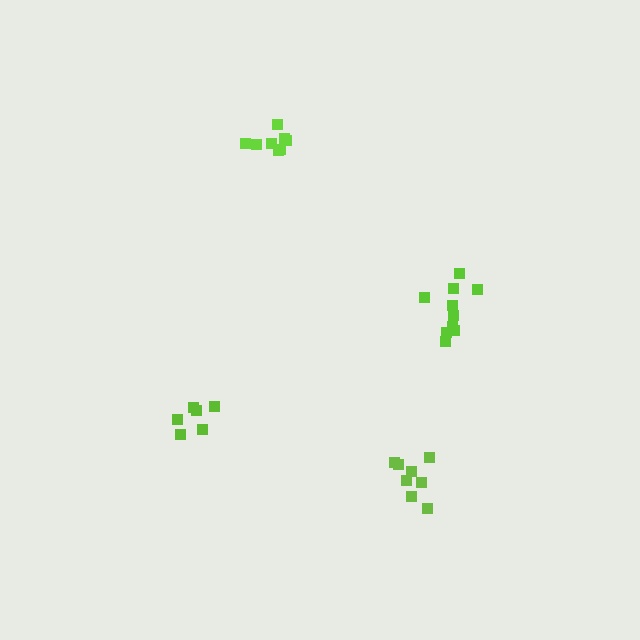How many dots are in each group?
Group 1: 6 dots, Group 2: 8 dots, Group 3: 8 dots, Group 4: 10 dots (32 total).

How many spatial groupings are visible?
There are 4 spatial groupings.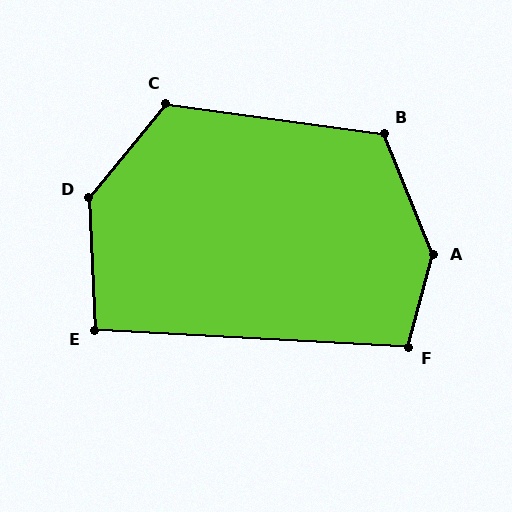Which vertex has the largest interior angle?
A, at approximately 143 degrees.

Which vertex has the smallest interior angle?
E, at approximately 96 degrees.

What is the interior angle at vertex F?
Approximately 102 degrees (obtuse).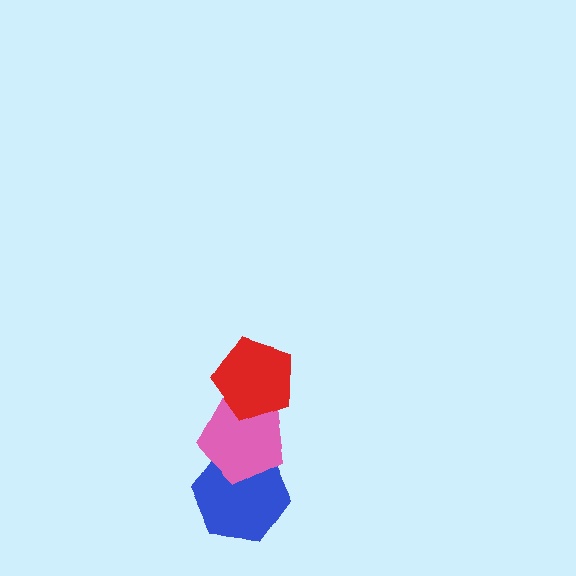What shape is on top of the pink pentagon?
The red pentagon is on top of the pink pentagon.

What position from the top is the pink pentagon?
The pink pentagon is 2nd from the top.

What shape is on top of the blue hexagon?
The pink pentagon is on top of the blue hexagon.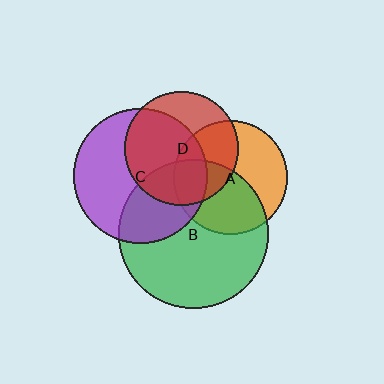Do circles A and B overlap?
Yes.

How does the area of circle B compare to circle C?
Approximately 1.2 times.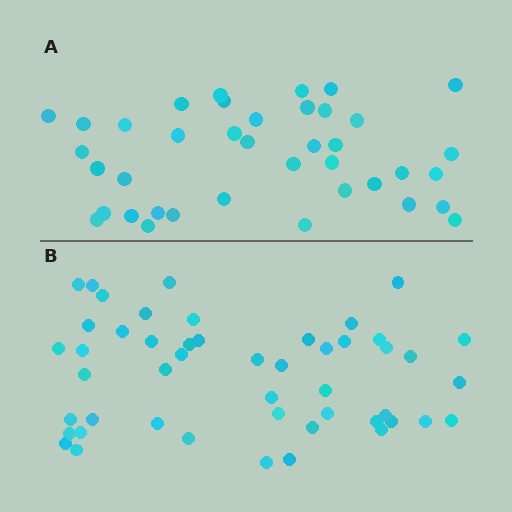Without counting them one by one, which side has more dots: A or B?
Region B (the bottom region) has more dots.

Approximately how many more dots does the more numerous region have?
Region B has roughly 10 or so more dots than region A.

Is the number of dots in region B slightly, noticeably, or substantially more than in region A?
Region B has noticeably more, but not dramatically so. The ratio is roughly 1.3 to 1.